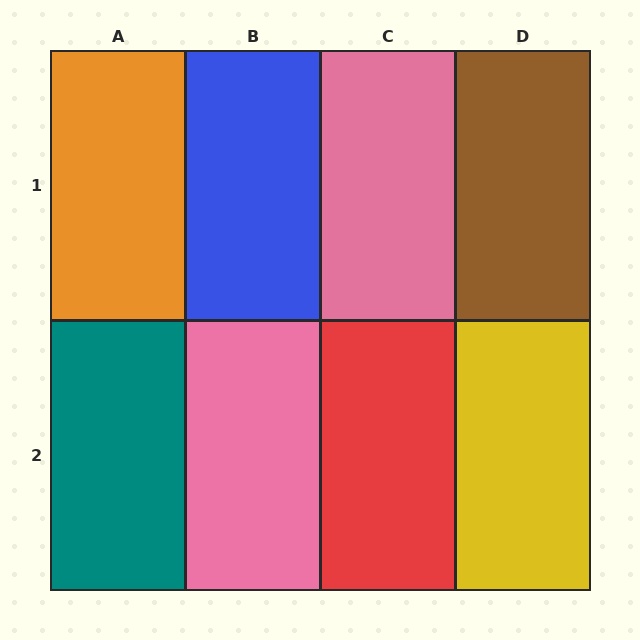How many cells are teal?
1 cell is teal.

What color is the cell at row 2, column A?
Teal.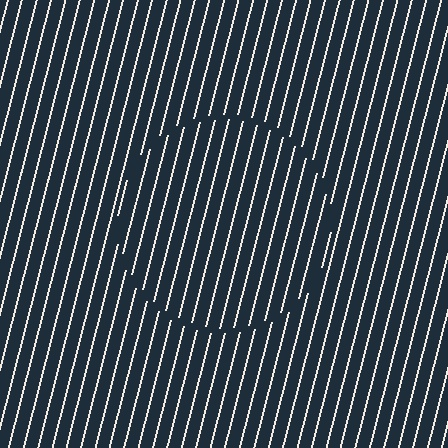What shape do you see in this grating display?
An illusory circle. The interior of the shape contains the same grating, shifted by half a period — the contour is defined by the phase discontinuity where line-ends from the inner and outer gratings abut.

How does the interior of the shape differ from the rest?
The interior of the shape contains the same grating, shifted by half a period — the contour is defined by the phase discontinuity where line-ends from the inner and outer gratings abut.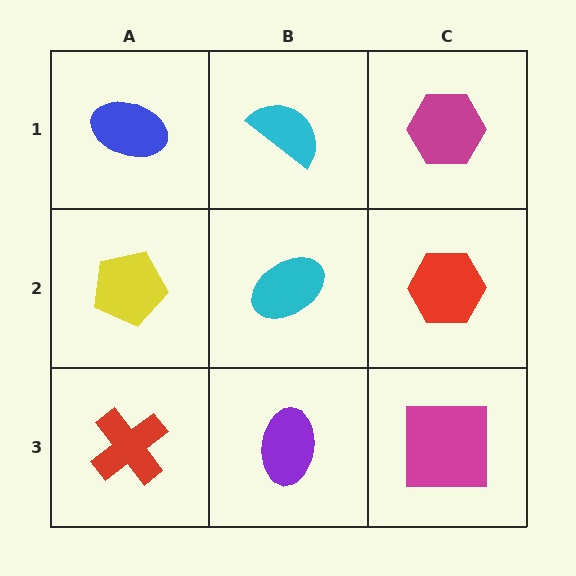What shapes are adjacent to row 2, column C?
A magenta hexagon (row 1, column C), a magenta square (row 3, column C), a cyan ellipse (row 2, column B).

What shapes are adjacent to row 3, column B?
A cyan ellipse (row 2, column B), a red cross (row 3, column A), a magenta square (row 3, column C).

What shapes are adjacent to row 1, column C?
A red hexagon (row 2, column C), a cyan semicircle (row 1, column B).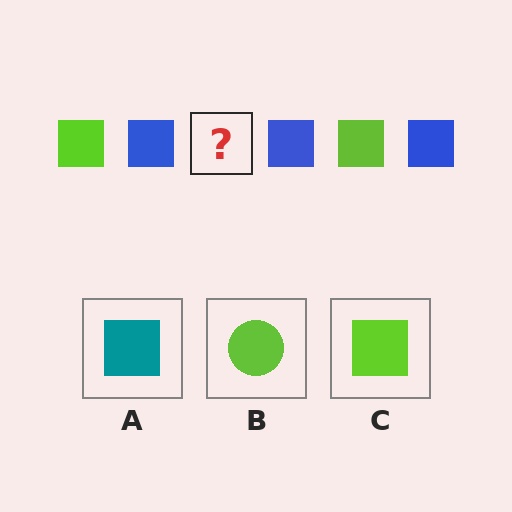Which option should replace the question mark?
Option C.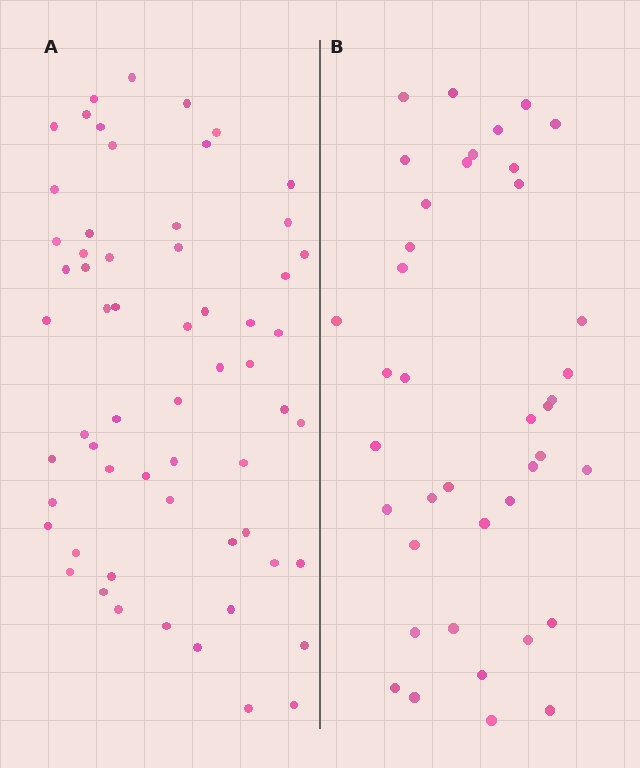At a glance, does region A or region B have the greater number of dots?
Region A (the left region) has more dots.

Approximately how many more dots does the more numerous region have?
Region A has approximately 20 more dots than region B.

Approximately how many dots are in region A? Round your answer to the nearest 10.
About 60 dots.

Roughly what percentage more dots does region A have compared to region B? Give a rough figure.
About 50% more.